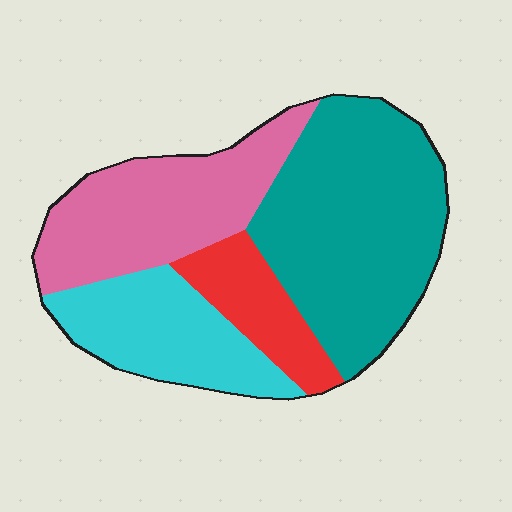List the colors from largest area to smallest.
From largest to smallest: teal, pink, cyan, red.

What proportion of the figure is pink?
Pink takes up about one quarter (1/4) of the figure.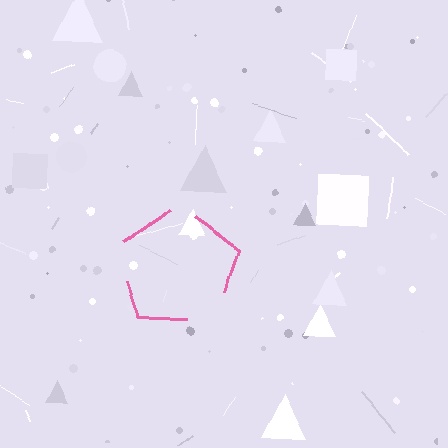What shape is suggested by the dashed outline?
The dashed outline suggests a pentagon.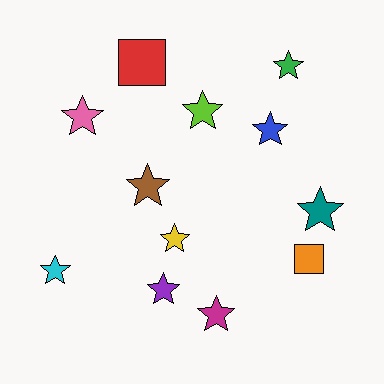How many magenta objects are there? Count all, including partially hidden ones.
There is 1 magenta object.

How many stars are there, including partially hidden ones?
There are 10 stars.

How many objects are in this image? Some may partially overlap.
There are 12 objects.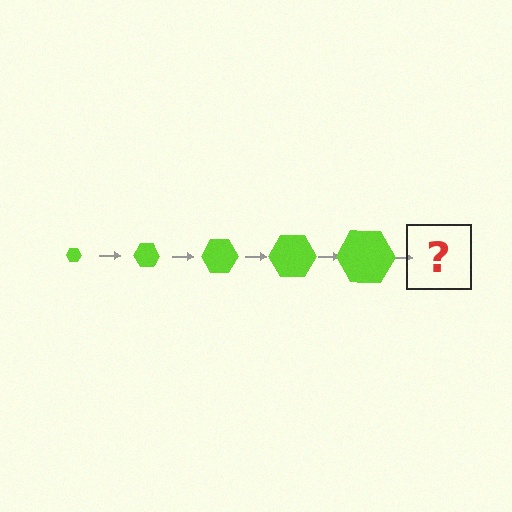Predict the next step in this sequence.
The next step is a lime hexagon, larger than the previous one.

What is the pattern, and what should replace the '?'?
The pattern is that the hexagon gets progressively larger each step. The '?' should be a lime hexagon, larger than the previous one.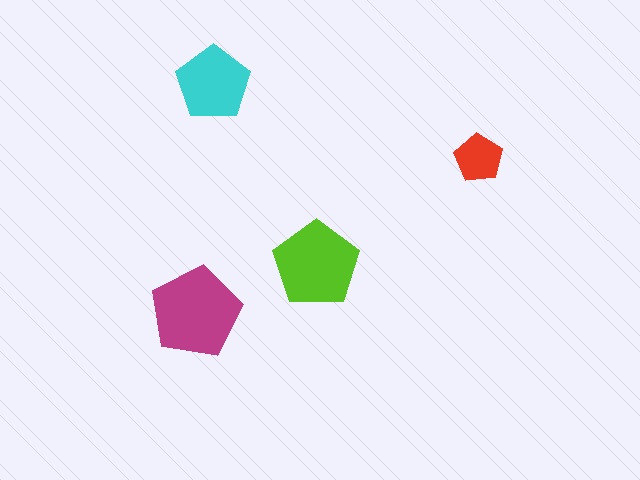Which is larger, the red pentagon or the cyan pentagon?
The cyan one.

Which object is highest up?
The cyan pentagon is topmost.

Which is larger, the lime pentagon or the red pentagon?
The lime one.